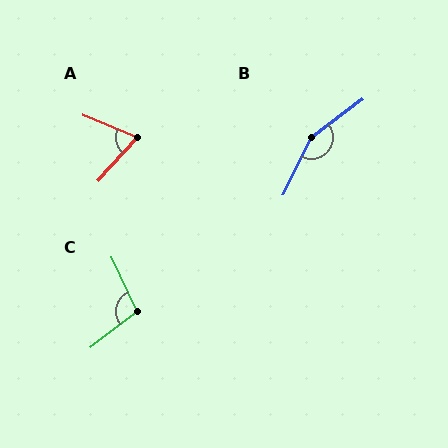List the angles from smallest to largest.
A (71°), C (102°), B (154°).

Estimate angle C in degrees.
Approximately 102 degrees.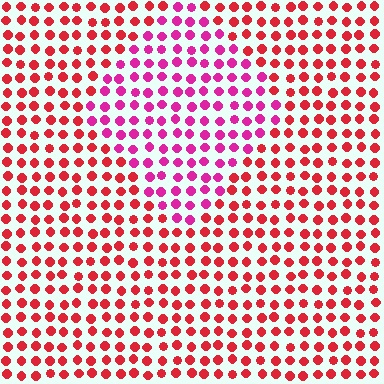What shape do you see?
I see a diamond.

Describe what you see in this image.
The image is filled with small red elements in a uniform arrangement. A diamond-shaped region is visible where the elements are tinted to a slightly different hue, forming a subtle color boundary.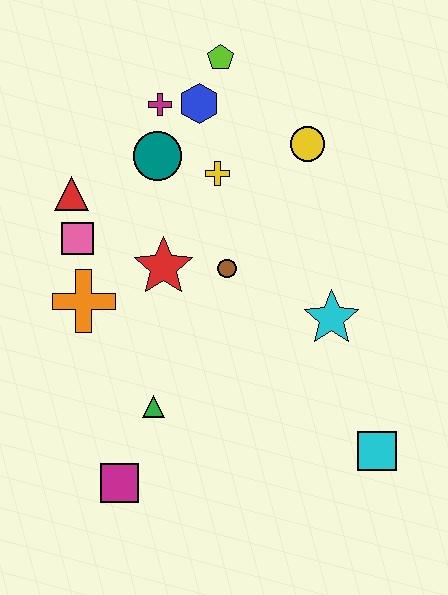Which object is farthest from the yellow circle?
The magenta square is farthest from the yellow circle.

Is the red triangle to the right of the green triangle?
No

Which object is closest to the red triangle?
The pink square is closest to the red triangle.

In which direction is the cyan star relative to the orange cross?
The cyan star is to the right of the orange cross.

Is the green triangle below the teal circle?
Yes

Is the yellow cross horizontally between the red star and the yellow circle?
Yes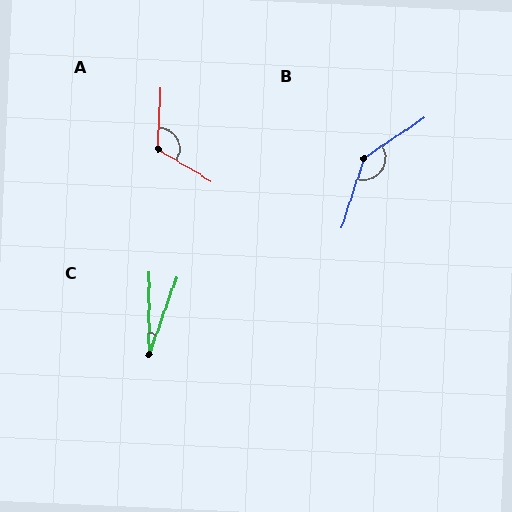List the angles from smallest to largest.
C (20°), A (117°), B (141°).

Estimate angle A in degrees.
Approximately 117 degrees.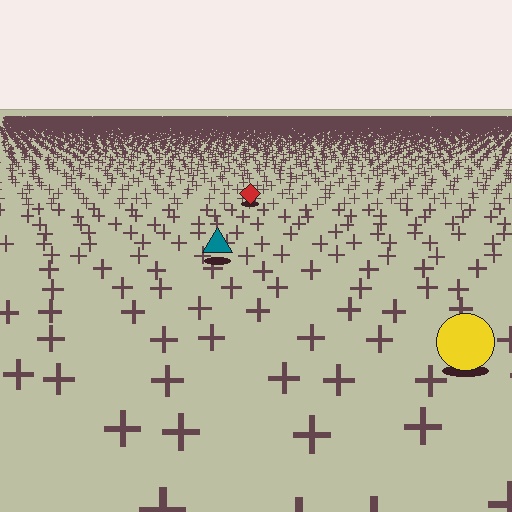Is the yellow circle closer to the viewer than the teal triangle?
Yes. The yellow circle is closer — you can tell from the texture gradient: the ground texture is coarser near it.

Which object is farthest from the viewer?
The red diamond is farthest from the viewer. It appears smaller and the ground texture around it is denser.